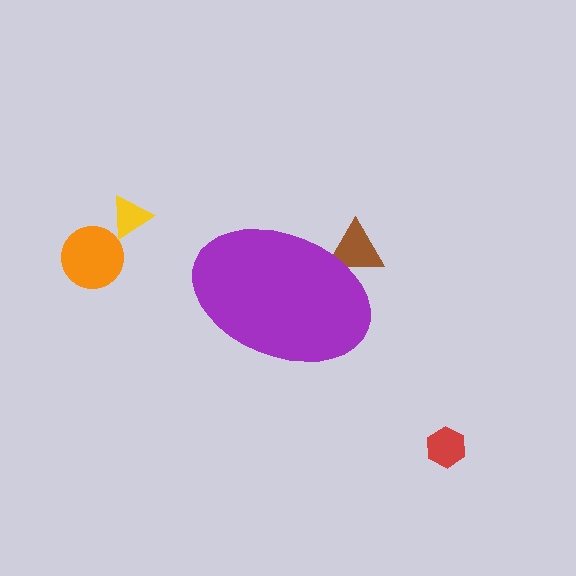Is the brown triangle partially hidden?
Yes, the brown triangle is partially hidden behind the purple ellipse.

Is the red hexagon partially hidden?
No, the red hexagon is fully visible.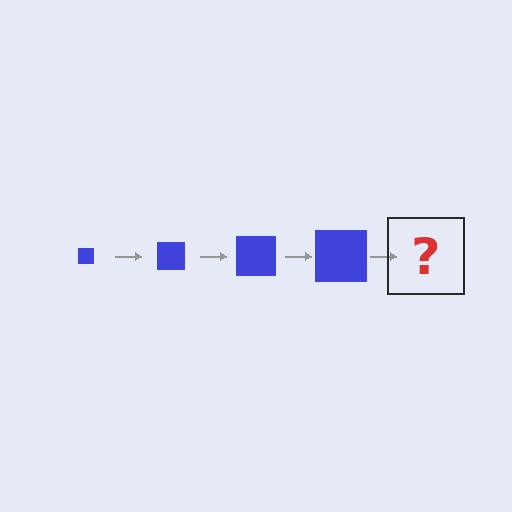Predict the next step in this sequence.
The next step is a blue square, larger than the previous one.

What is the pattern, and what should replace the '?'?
The pattern is that the square gets progressively larger each step. The '?' should be a blue square, larger than the previous one.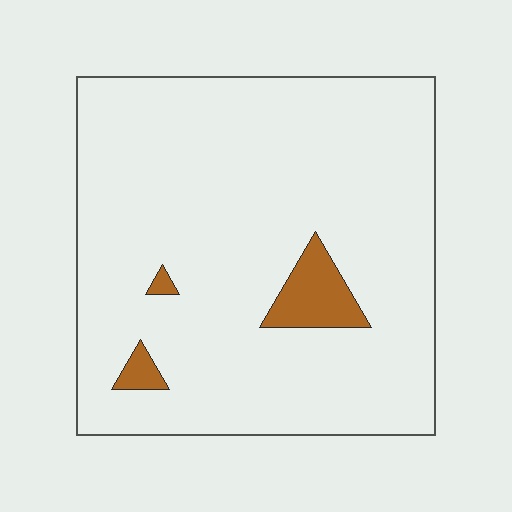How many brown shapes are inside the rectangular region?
3.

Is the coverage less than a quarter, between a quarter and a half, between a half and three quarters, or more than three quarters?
Less than a quarter.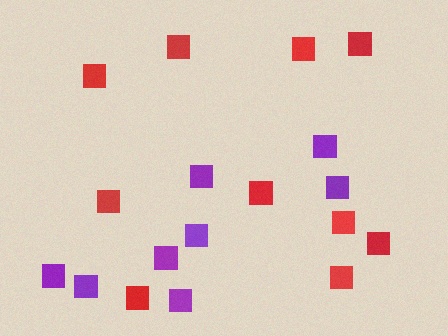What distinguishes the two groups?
There are 2 groups: one group of purple squares (8) and one group of red squares (10).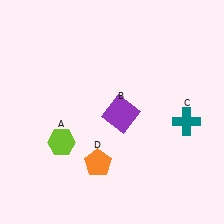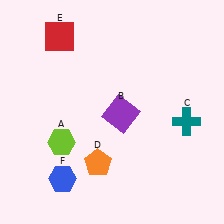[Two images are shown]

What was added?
A red square (E), a blue hexagon (F) were added in Image 2.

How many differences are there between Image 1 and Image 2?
There are 2 differences between the two images.